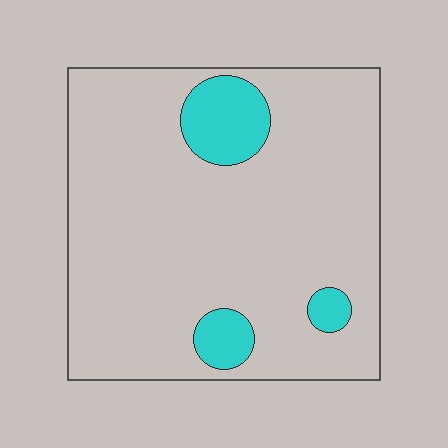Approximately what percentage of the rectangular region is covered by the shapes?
Approximately 10%.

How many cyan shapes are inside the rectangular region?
3.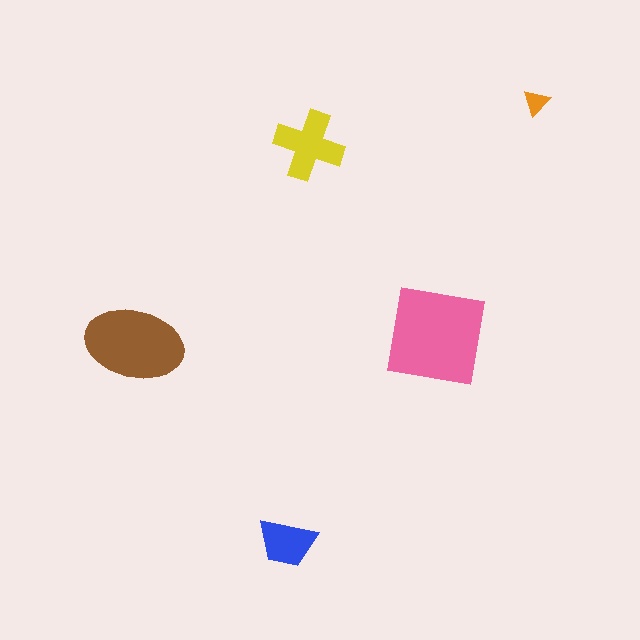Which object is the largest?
The pink square.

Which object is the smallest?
The orange triangle.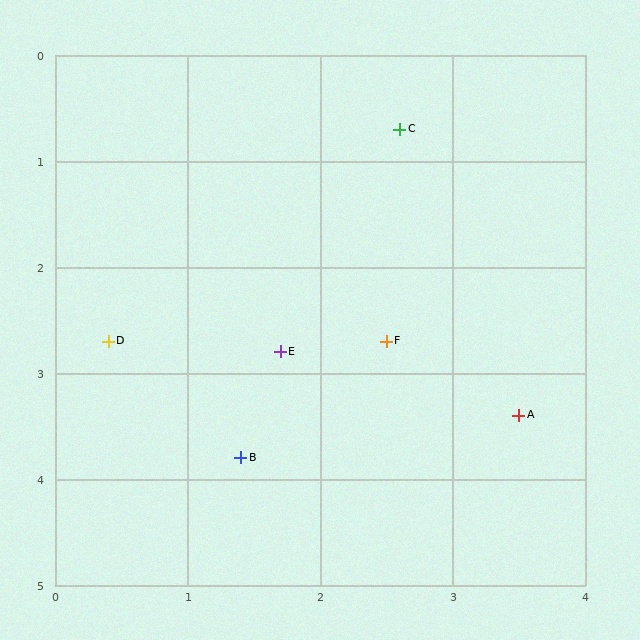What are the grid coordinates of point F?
Point F is at approximately (2.5, 2.7).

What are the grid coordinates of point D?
Point D is at approximately (0.4, 2.7).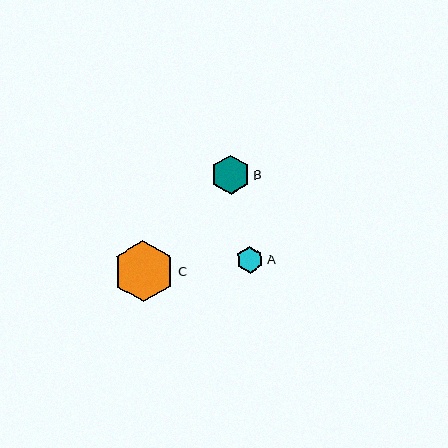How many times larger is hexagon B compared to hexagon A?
Hexagon B is approximately 1.5 times the size of hexagon A.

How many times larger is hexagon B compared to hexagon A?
Hexagon B is approximately 1.5 times the size of hexagon A.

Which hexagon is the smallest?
Hexagon A is the smallest with a size of approximately 27 pixels.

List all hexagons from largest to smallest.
From largest to smallest: C, B, A.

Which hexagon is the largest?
Hexagon C is the largest with a size of approximately 62 pixels.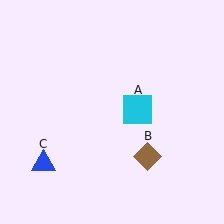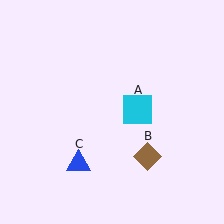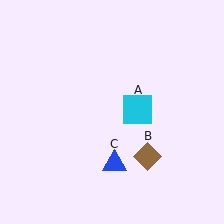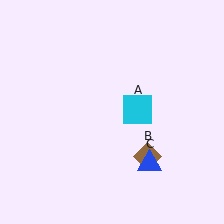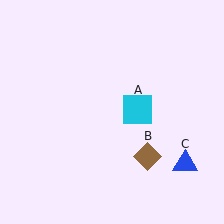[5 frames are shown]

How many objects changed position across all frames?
1 object changed position: blue triangle (object C).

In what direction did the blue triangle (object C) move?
The blue triangle (object C) moved right.